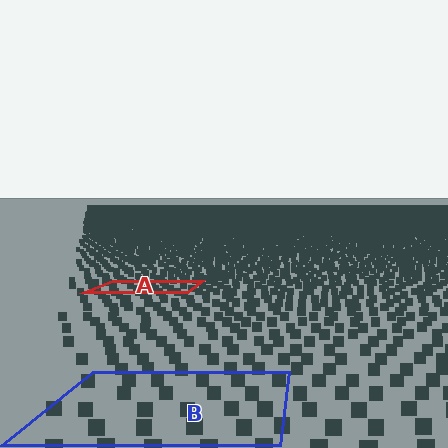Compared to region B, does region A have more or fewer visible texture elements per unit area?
Region A has more texture elements per unit area — they are packed more densely because it is farther away.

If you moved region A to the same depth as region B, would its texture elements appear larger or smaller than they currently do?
They would appear larger. At a closer depth, the same texture elements are projected at a bigger on-screen size.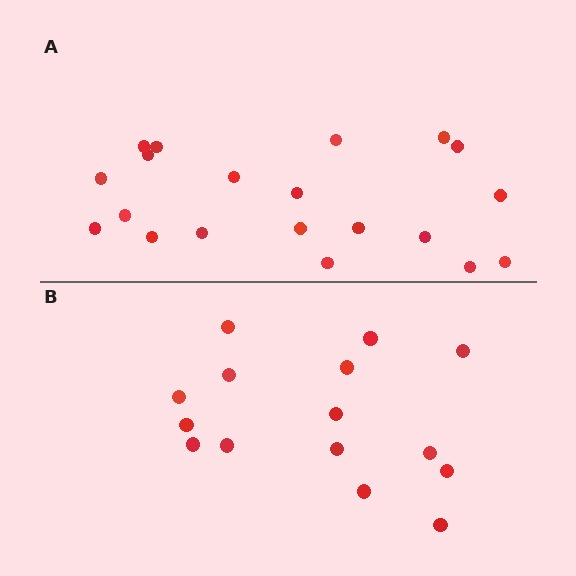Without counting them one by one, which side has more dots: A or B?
Region A (the top region) has more dots.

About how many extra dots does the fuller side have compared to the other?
Region A has about 5 more dots than region B.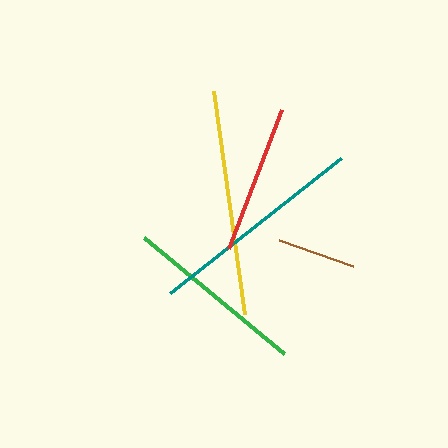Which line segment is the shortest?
The brown line is the shortest at approximately 79 pixels.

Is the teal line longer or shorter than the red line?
The teal line is longer than the red line.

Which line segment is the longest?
The yellow line is the longest at approximately 225 pixels.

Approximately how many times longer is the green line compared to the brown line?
The green line is approximately 2.3 times the length of the brown line.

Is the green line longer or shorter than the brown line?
The green line is longer than the brown line.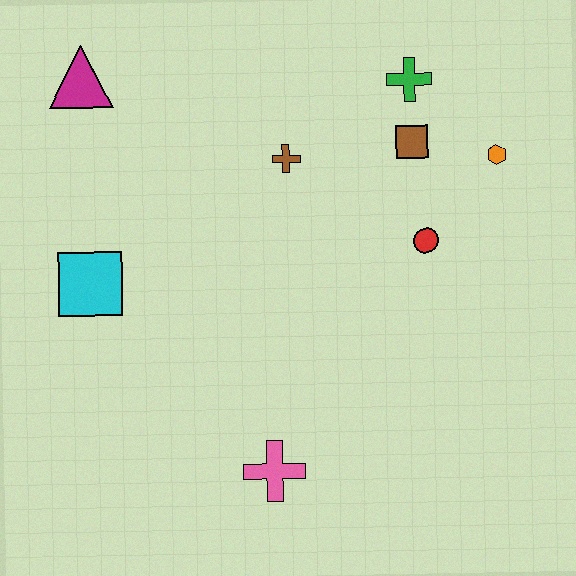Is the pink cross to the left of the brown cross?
Yes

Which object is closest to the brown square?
The green cross is closest to the brown square.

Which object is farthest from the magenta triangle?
The pink cross is farthest from the magenta triangle.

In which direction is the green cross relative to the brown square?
The green cross is above the brown square.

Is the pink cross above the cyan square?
No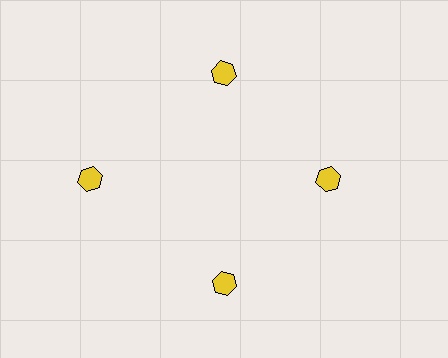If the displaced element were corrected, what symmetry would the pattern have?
It would have 4-fold rotational symmetry — the pattern would map onto itself every 90 degrees.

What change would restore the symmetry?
The symmetry would be restored by moving it inward, back onto the ring so that all 4 hexagons sit at equal angles and equal distance from the center.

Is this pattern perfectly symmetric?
No. The 4 yellow hexagons are arranged in a ring, but one element near the 9 o'clock position is pushed outward from the center, breaking the 4-fold rotational symmetry.